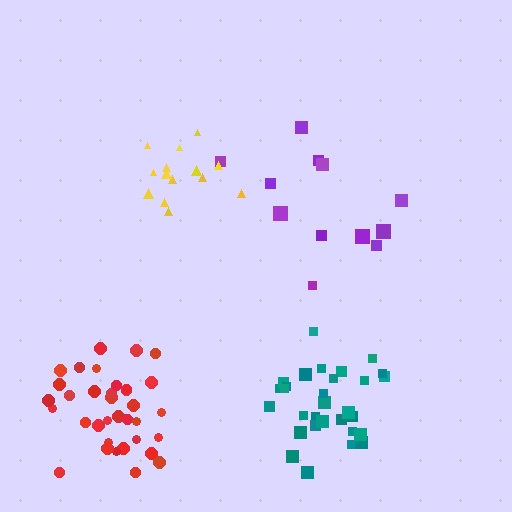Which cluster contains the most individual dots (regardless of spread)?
Red (35).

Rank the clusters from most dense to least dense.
red, teal, yellow, purple.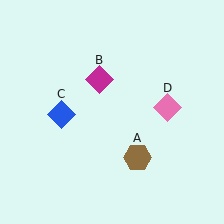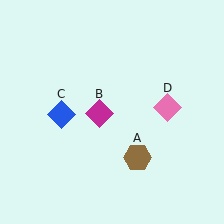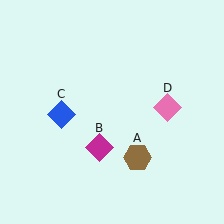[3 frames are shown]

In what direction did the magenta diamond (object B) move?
The magenta diamond (object B) moved down.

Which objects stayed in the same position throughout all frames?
Brown hexagon (object A) and blue diamond (object C) and pink diamond (object D) remained stationary.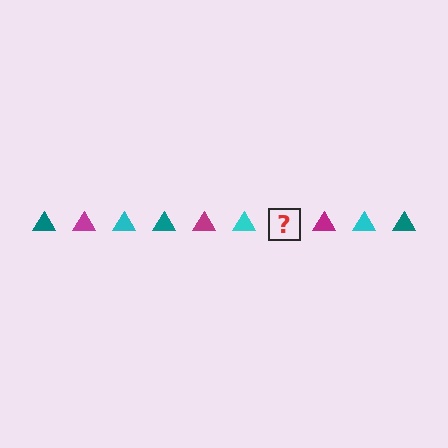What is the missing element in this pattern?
The missing element is a teal triangle.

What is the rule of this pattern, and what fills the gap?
The rule is that the pattern cycles through teal, magenta, cyan triangles. The gap should be filled with a teal triangle.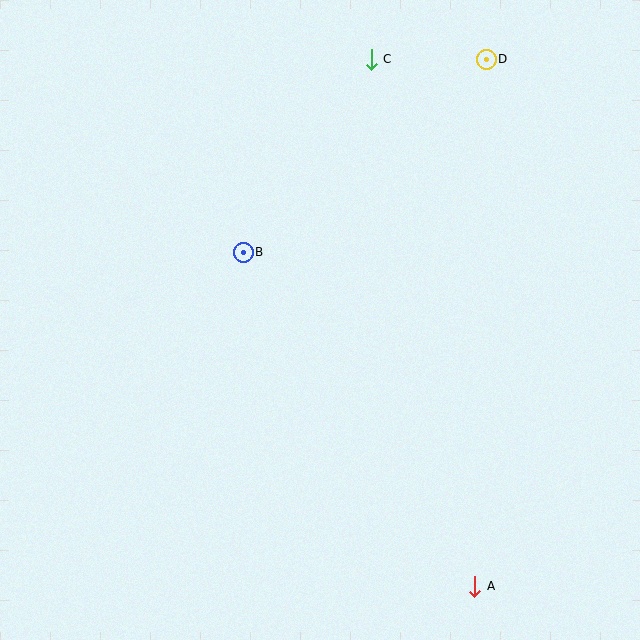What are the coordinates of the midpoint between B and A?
The midpoint between B and A is at (359, 419).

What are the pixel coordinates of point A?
Point A is at (475, 586).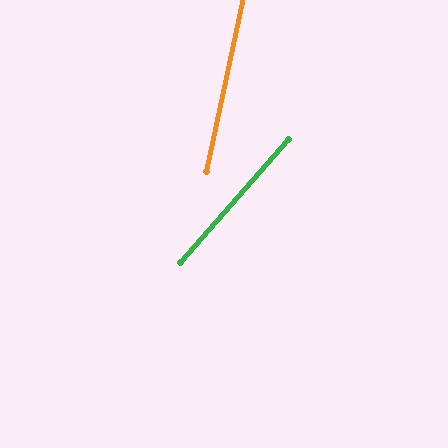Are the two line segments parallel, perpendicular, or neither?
Neither parallel nor perpendicular — they differ by about 29°.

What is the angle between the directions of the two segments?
Approximately 29 degrees.